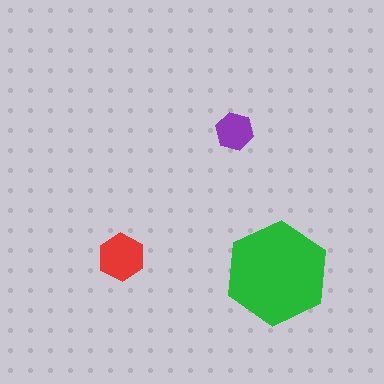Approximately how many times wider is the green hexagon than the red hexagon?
About 2 times wider.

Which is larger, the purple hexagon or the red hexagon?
The red one.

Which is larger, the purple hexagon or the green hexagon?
The green one.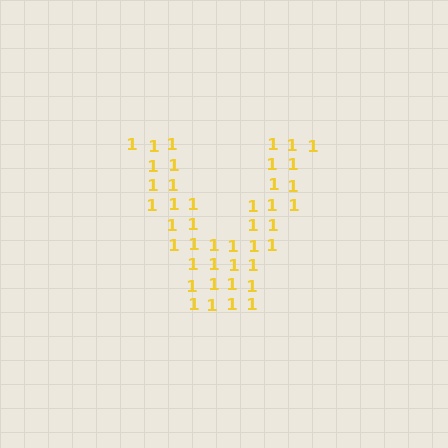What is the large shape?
The large shape is the letter V.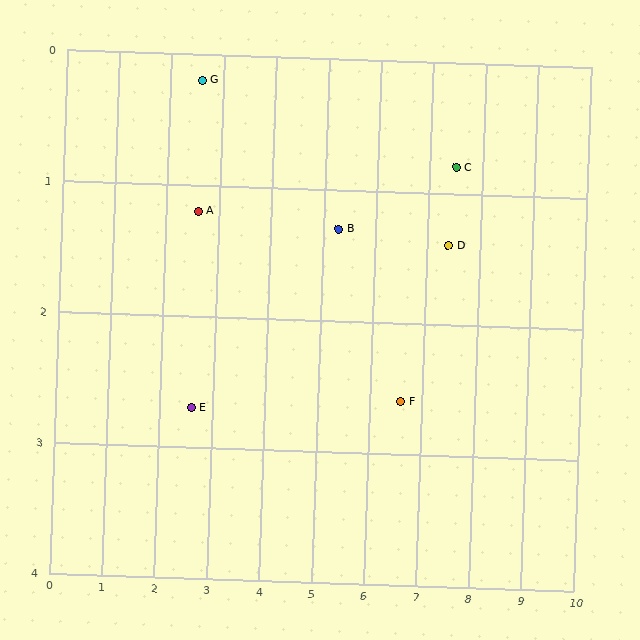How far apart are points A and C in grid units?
Points A and C are about 4.9 grid units apart.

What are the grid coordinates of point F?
Point F is at approximately (6.6, 2.6).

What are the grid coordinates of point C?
Point C is at approximately (7.5, 0.8).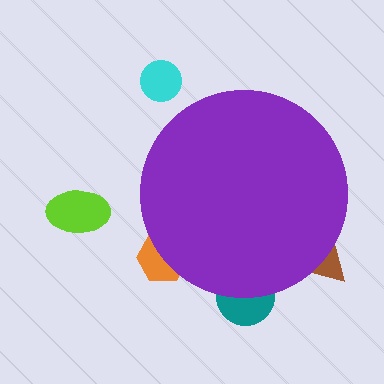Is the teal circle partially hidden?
Yes, the teal circle is partially hidden behind the purple circle.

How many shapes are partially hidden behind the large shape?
4 shapes are partially hidden.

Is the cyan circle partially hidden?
No, the cyan circle is fully visible.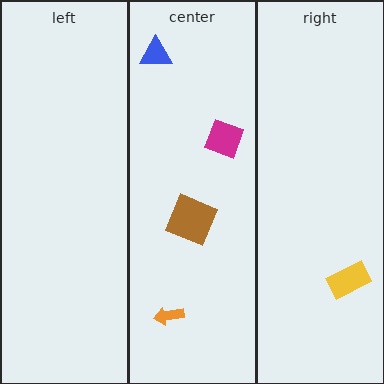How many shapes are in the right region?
1.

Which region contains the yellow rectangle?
The right region.